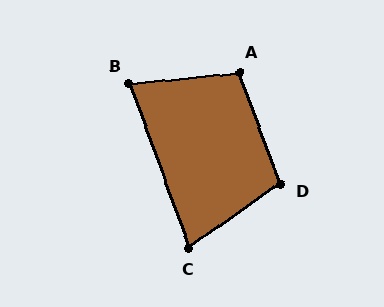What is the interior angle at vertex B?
Approximately 76 degrees (acute).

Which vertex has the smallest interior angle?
C, at approximately 75 degrees.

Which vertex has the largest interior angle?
A, at approximately 105 degrees.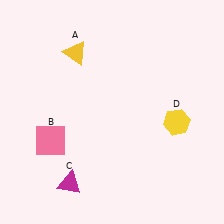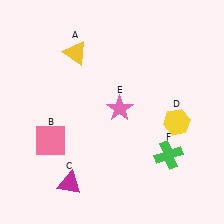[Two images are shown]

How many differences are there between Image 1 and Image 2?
There are 2 differences between the two images.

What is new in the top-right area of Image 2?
A pink star (E) was added in the top-right area of Image 2.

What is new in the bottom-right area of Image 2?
A green cross (F) was added in the bottom-right area of Image 2.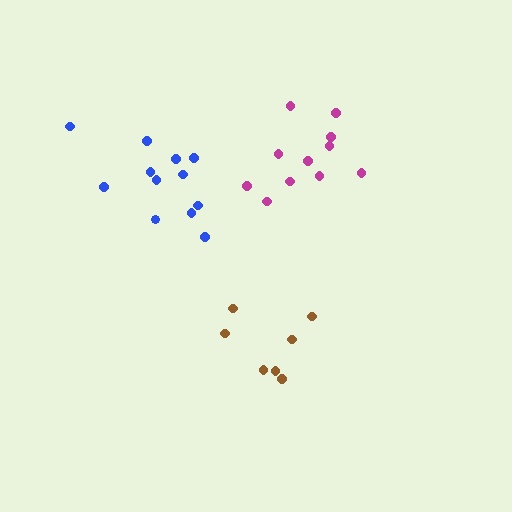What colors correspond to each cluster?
The clusters are colored: blue, brown, magenta.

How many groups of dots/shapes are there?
There are 3 groups.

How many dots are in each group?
Group 1: 12 dots, Group 2: 7 dots, Group 3: 11 dots (30 total).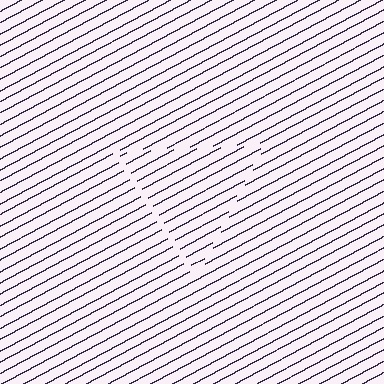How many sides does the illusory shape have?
3 sides — the line-ends trace a triangle.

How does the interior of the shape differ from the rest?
The interior of the shape contains the same grating, shifted by half a period — the contour is defined by the phase discontinuity where line-ends from the inner and outer gratings abut.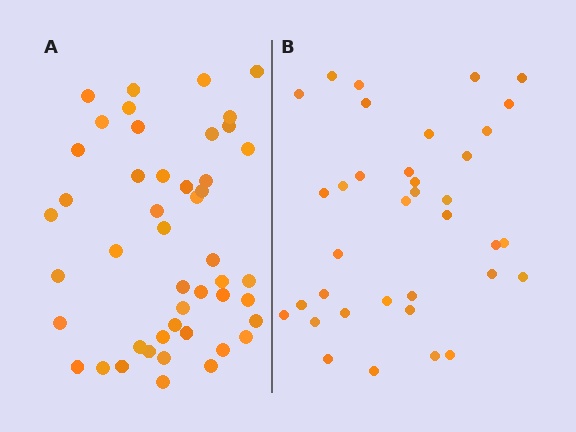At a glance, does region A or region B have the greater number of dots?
Region A (the left region) has more dots.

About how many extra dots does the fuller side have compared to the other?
Region A has roughly 12 or so more dots than region B.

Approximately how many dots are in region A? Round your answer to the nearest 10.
About 50 dots. (The exact count is 47, which rounds to 50.)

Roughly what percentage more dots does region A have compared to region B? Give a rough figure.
About 30% more.